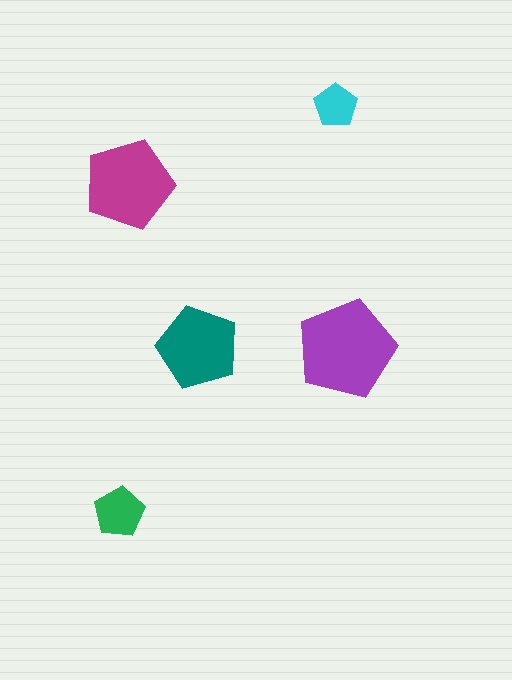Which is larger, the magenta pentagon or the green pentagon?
The magenta one.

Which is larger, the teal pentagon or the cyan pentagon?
The teal one.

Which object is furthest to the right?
The purple pentagon is rightmost.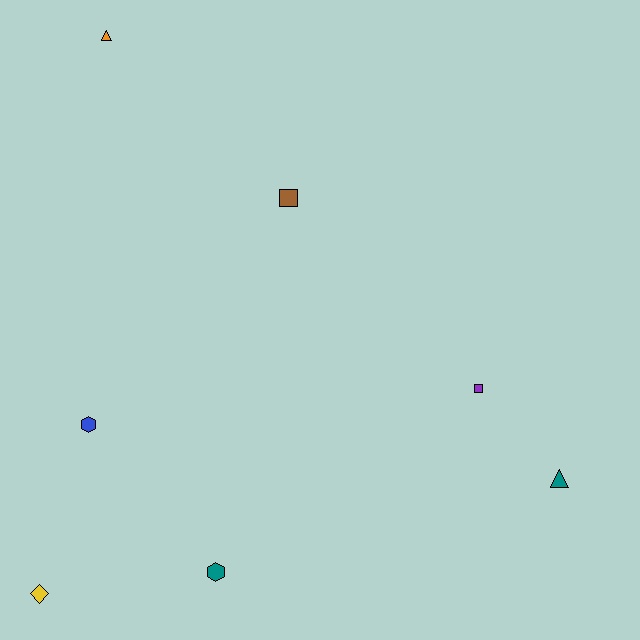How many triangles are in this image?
There are 2 triangles.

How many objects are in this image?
There are 7 objects.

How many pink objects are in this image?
There are no pink objects.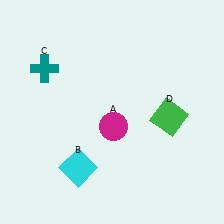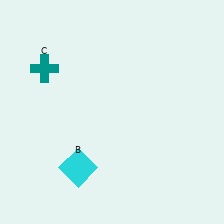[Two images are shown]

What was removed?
The magenta circle (A), the green square (D) were removed in Image 2.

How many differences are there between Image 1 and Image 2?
There are 2 differences between the two images.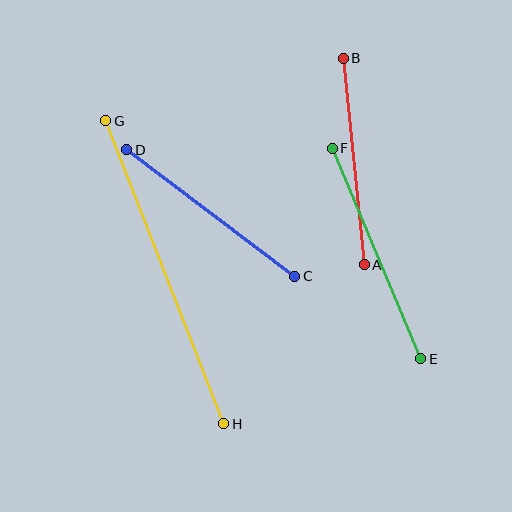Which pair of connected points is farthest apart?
Points G and H are farthest apart.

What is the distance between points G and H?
The distance is approximately 325 pixels.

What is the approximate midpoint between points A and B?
The midpoint is at approximately (354, 161) pixels.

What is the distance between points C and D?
The distance is approximately 210 pixels.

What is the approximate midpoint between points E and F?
The midpoint is at approximately (377, 253) pixels.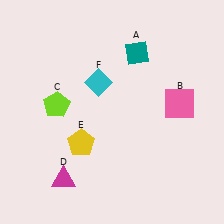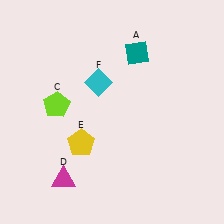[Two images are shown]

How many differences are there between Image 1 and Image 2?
There is 1 difference between the two images.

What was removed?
The pink square (B) was removed in Image 2.